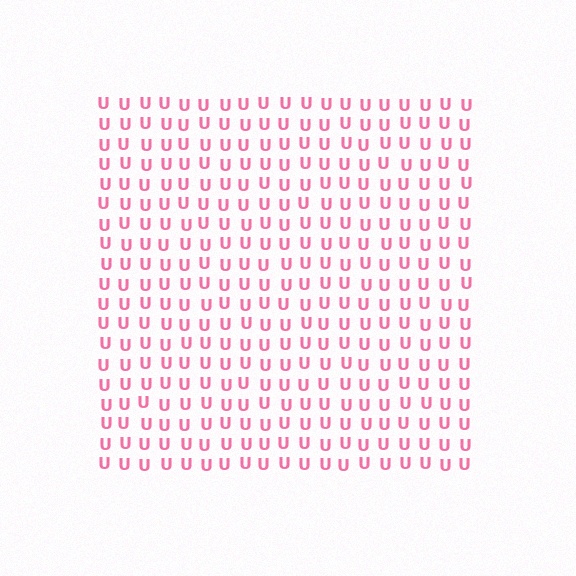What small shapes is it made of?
It is made of small letter U's.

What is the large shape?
The large shape is a square.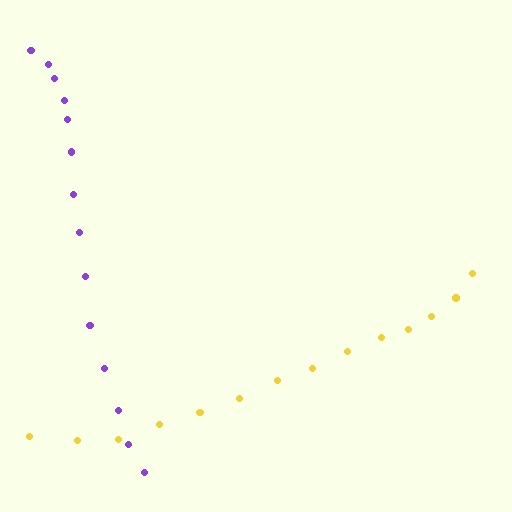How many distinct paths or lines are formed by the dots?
There are 2 distinct paths.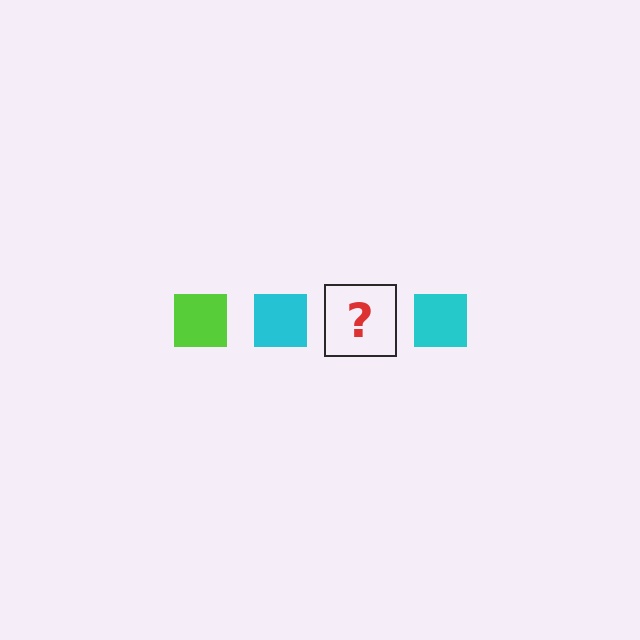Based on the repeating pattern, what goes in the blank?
The blank should be a lime square.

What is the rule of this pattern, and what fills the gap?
The rule is that the pattern cycles through lime, cyan squares. The gap should be filled with a lime square.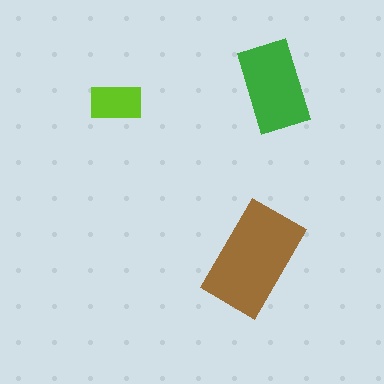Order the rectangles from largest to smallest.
the brown one, the green one, the lime one.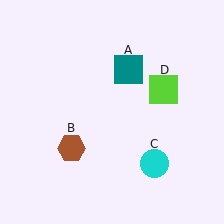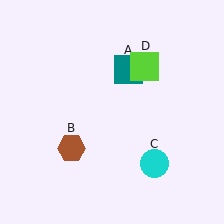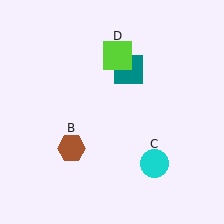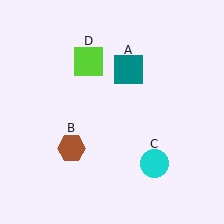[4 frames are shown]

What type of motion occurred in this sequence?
The lime square (object D) rotated counterclockwise around the center of the scene.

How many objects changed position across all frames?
1 object changed position: lime square (object D).